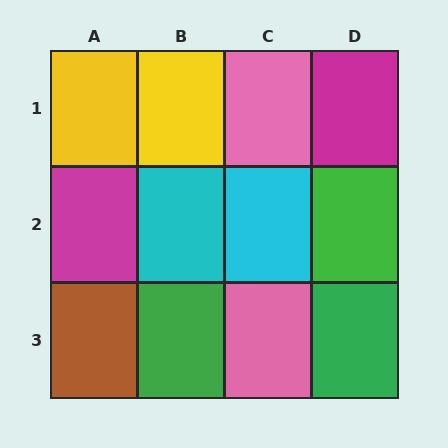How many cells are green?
3 cells are green.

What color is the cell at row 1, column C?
Pink.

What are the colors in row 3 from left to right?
Brown, green, pink, green.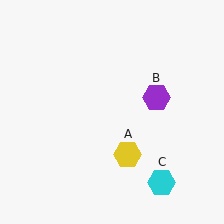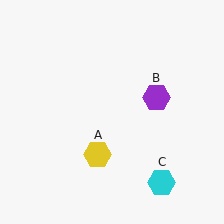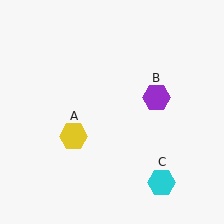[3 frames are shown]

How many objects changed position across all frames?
1 object changed position: yellow hexagon (object A).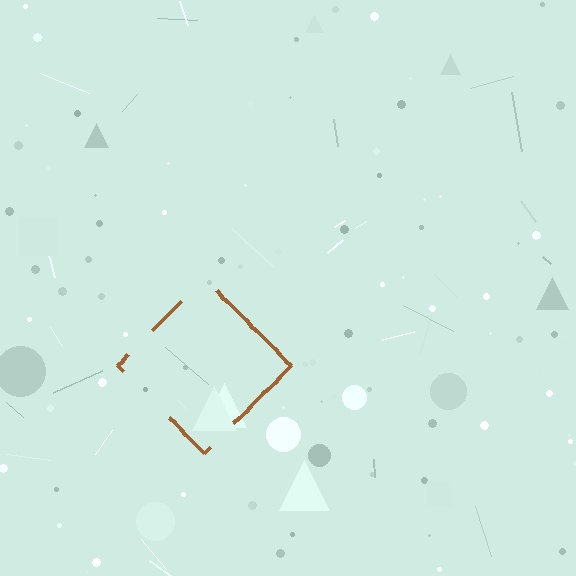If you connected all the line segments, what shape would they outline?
They would outline a diamond.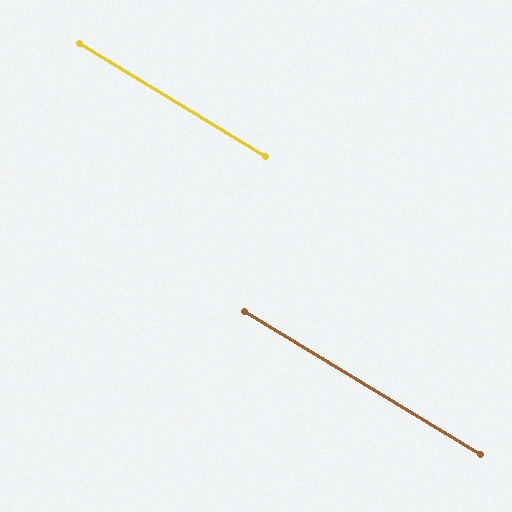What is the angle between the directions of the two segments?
Approximately 0 degrees.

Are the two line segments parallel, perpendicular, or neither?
Parallel — their directions differ by only 0.0°.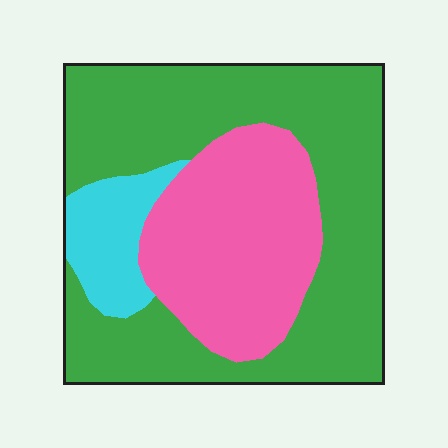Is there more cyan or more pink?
Pink.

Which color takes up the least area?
Cyan, at roughly 10%.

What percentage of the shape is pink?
Pink takes up between a quarter and a half of the shape.